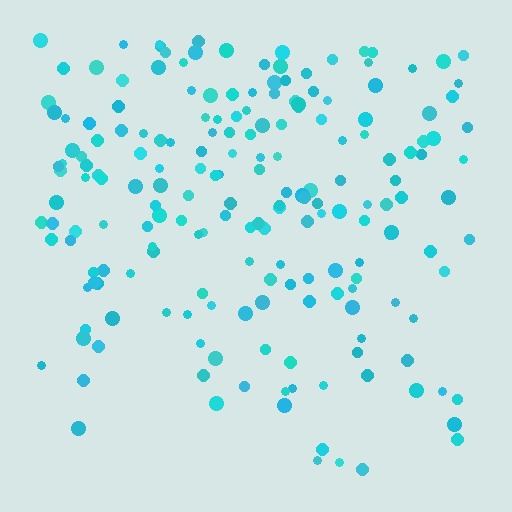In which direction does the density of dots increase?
From bottom to top, with the top side densest.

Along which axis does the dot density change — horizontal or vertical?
Vertical.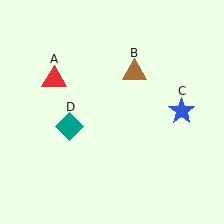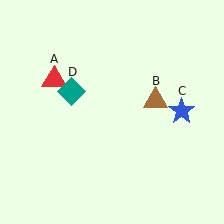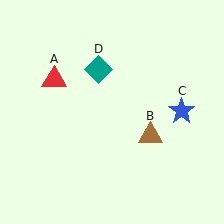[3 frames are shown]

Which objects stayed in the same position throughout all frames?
Red triangle (object A) and blue star (object C) remained stationary.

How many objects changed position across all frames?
2 objects changed position: brown triangle (object B), teal diamond (object D).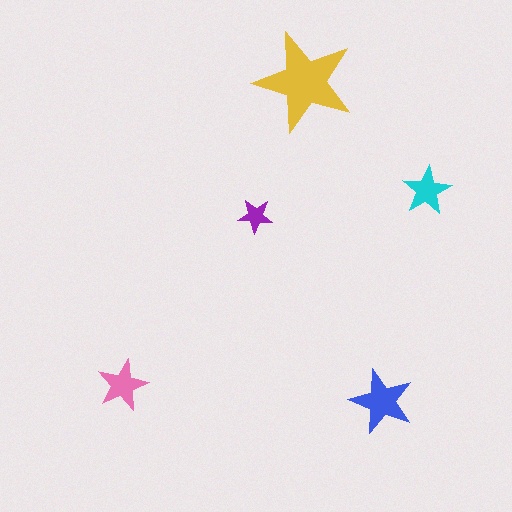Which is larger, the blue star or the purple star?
The blue one.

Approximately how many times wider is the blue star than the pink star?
About 1.5 times wider.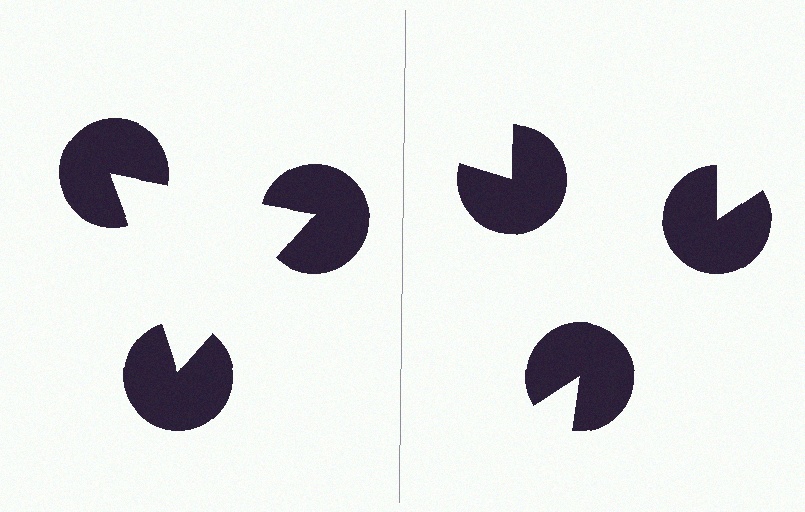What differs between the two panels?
The pac-man discs are positioned identically on both sides; only the wedge orientations differ. On the left they align to a triangle; on the right they are misaligned.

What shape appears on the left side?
An illusory triangle.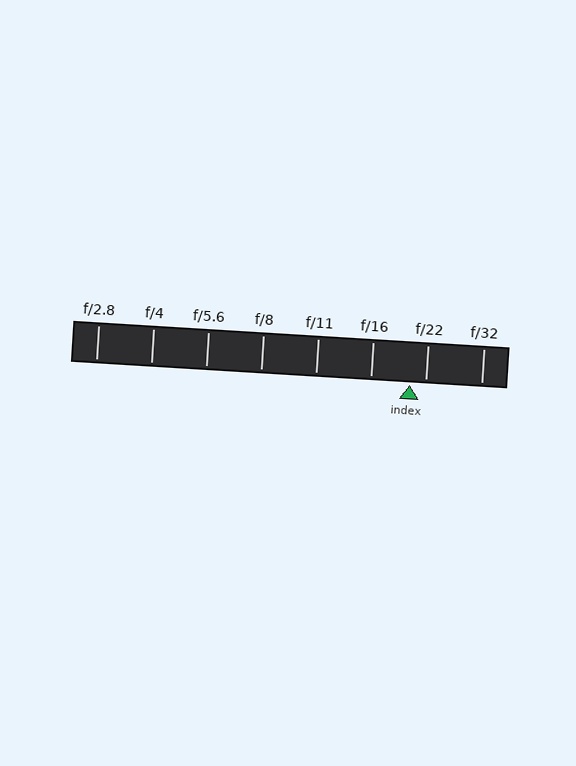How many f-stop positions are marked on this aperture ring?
There are 8 f-stop positions marked.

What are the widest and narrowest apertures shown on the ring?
The widest aperture shown is f/2.8 and the narrowest is f/32.